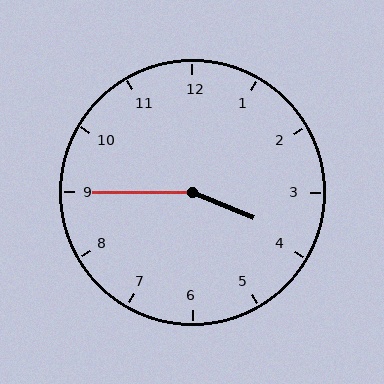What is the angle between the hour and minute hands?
Approximately 158 degrees.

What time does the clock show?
3:45.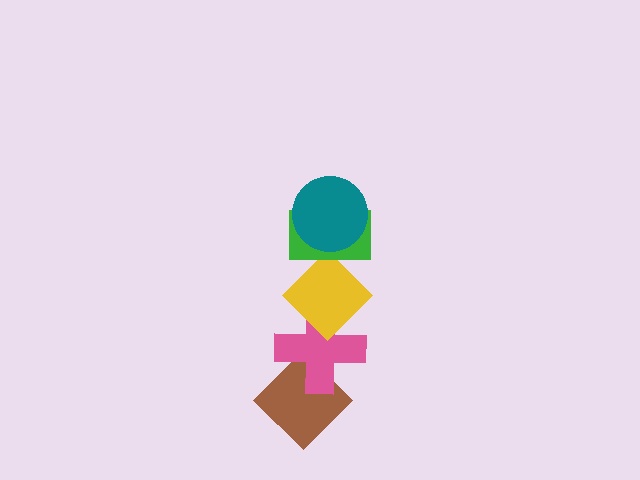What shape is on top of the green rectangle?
The teal circle is on top of the green rectangle.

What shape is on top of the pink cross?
The yellow diamond is on top of the pink cross.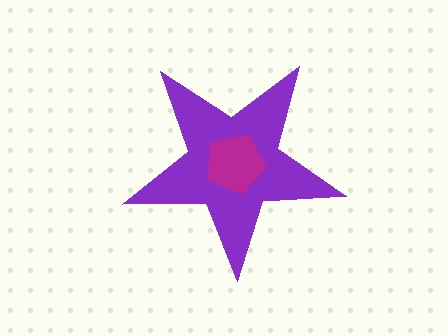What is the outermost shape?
The purple star.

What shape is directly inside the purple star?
The magenta pentagon.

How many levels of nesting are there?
2.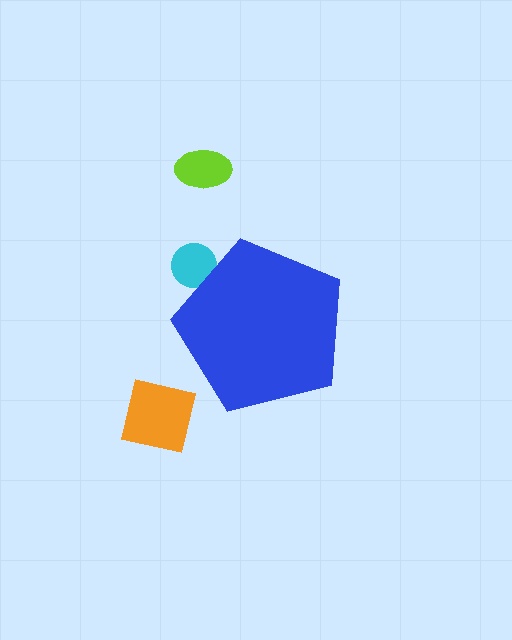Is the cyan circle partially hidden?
Yes, the cyan circle is partially hidden behind the blue pentagon.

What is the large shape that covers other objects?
A blue pentagon.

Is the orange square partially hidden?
No, the orange square is fully visible.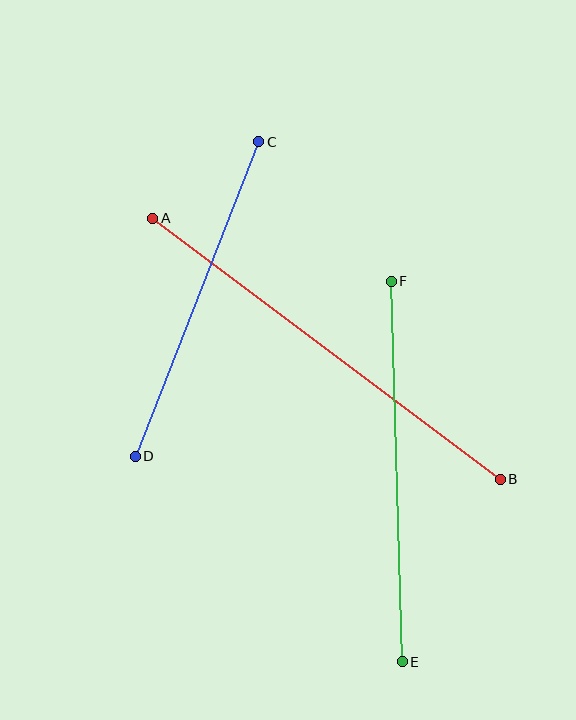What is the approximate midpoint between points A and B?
The midpoint is at approximately (327, 349) pixels.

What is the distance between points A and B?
The distance is approximately 435 pixels.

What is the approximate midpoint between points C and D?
The midpoint is at approximately (197, 299) pixels.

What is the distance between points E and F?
The distance is approximately 381 pixels.